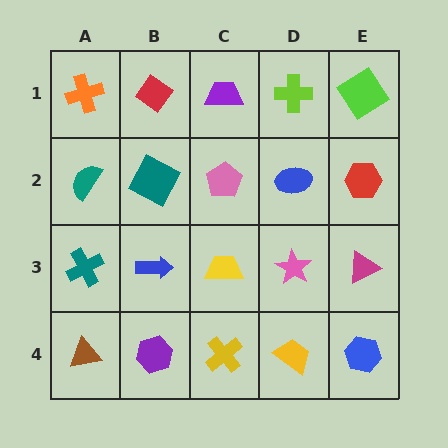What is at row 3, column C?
A yellow trapezoid.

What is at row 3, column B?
A blue arrow.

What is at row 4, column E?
A blue hexagon.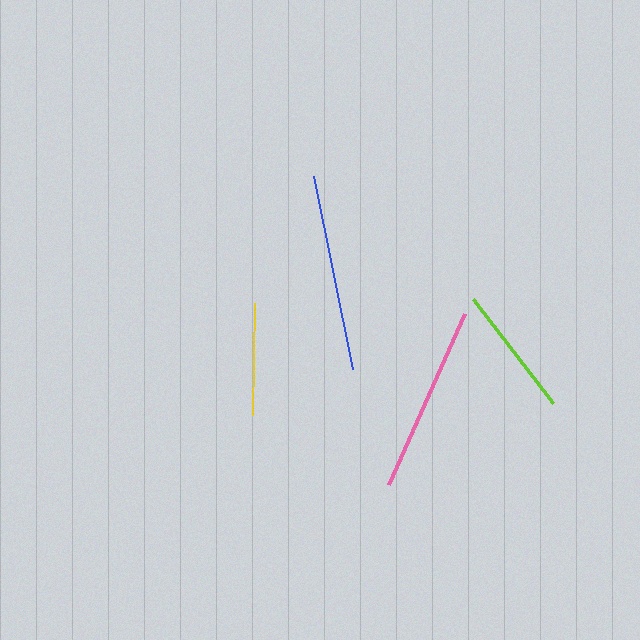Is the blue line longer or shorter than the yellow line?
The blue line is longer than the yellow line.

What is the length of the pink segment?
The pink segment is approximately 187 pixels long.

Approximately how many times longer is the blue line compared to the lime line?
The blue line is approximately 1.5 times the length of the lime line.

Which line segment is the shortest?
The yellow line is the shortest at approximately 112 pixels.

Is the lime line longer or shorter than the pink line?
The pink line is longer than the lime line.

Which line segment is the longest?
The blue line is the longest at approximately 197 pixels.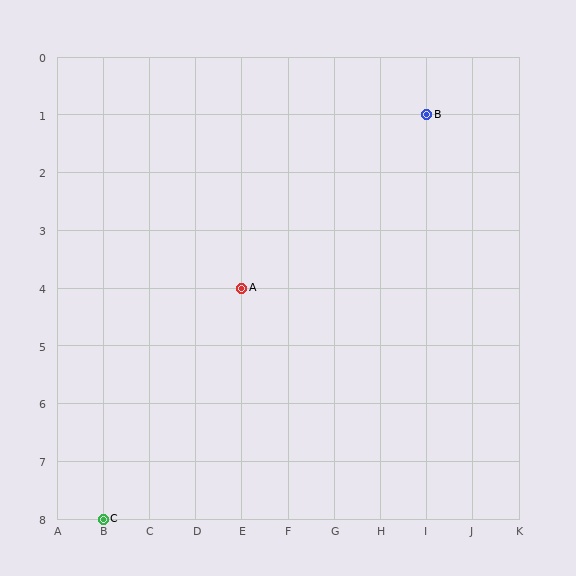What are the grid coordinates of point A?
Point A is at grid coordinates (E, 4).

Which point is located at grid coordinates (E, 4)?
Point A is at (E, 4).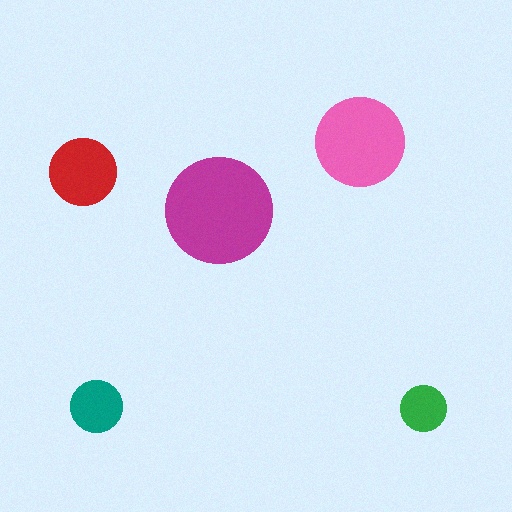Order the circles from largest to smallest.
the magenta one, the pink one, the red one, the teal one, the green one.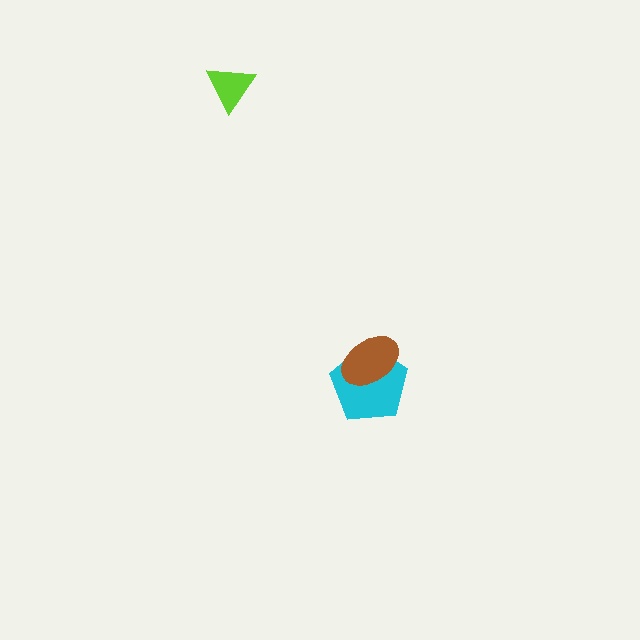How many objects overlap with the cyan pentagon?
1 object overlaps with the cyan pentagon.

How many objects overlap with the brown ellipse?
1 object overlaps with the brown ellipse.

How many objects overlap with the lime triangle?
0 objects overlap with the lime triangle.